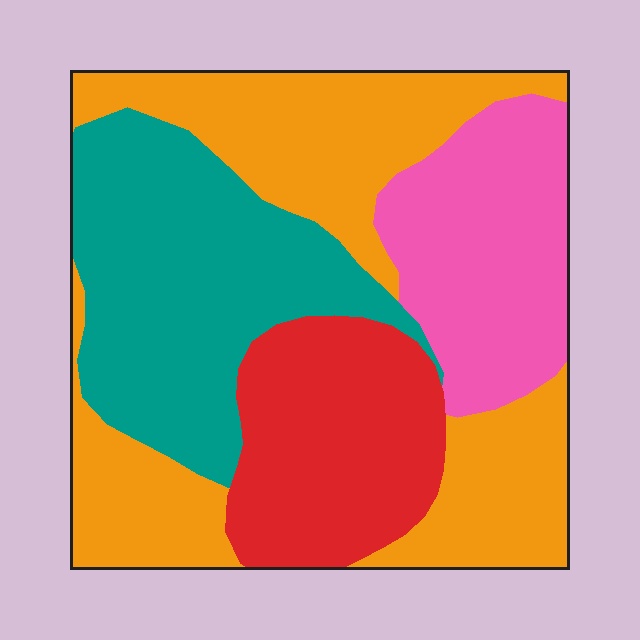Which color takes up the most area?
Orange, at roughly 35%.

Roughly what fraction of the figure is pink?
Pink covers about 20% of the figure.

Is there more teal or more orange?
Orange.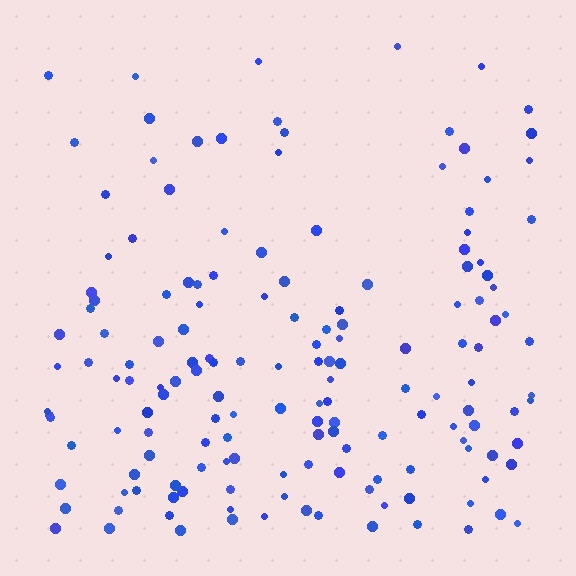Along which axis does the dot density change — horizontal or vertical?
Vertical.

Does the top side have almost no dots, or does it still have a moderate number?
Still a moderate number, just noticeably fewer than the bottom.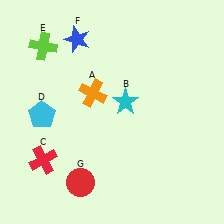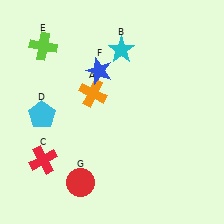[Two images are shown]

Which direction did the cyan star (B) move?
The cyan star (B) moved up.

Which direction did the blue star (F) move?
The blue star (F) moved down.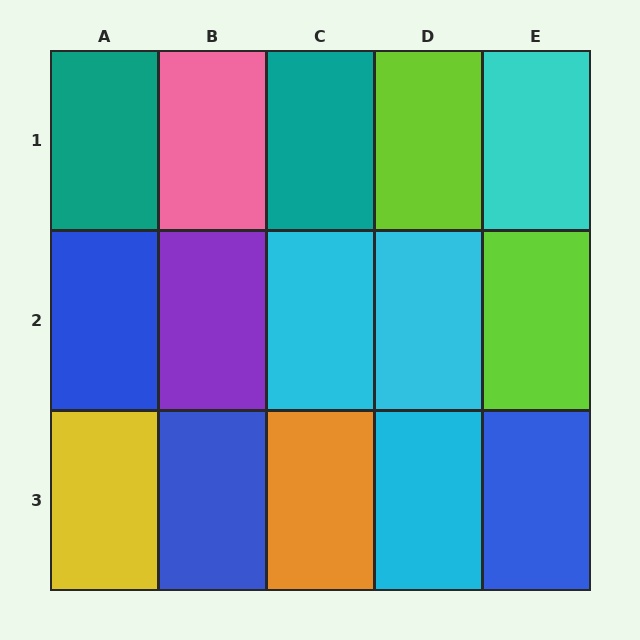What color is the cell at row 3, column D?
Cyan.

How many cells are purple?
1 cell is purple.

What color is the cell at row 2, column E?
Lime.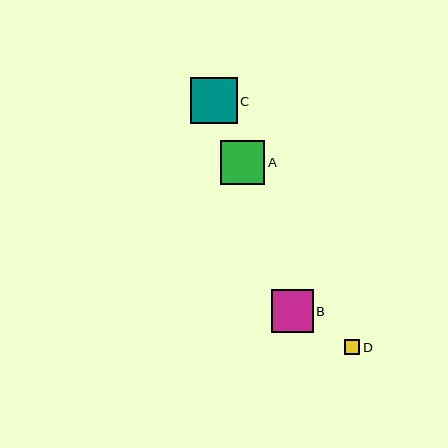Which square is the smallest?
Square D is the smallest with a size of approximately 15 pixels.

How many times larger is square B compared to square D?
Square B is approximately 2.8 times the size of square D.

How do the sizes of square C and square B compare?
Square C and square B are approximately the same size.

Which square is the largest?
Square C is the largest with a size of approximately 47 pixels.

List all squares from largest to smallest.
From largest to smallest: C, A, B, D.